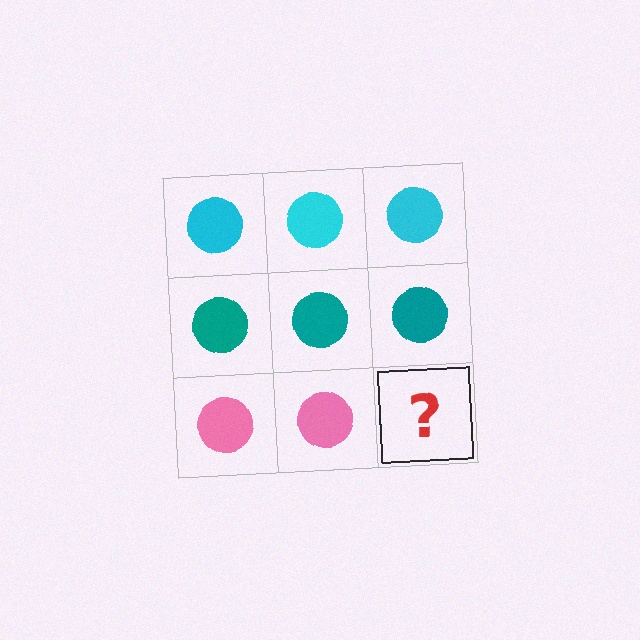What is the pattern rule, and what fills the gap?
The rule is that each row has a consistent color. The gap should be filled with a pink circle.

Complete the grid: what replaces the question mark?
The question mark should be replaced with a pink circle.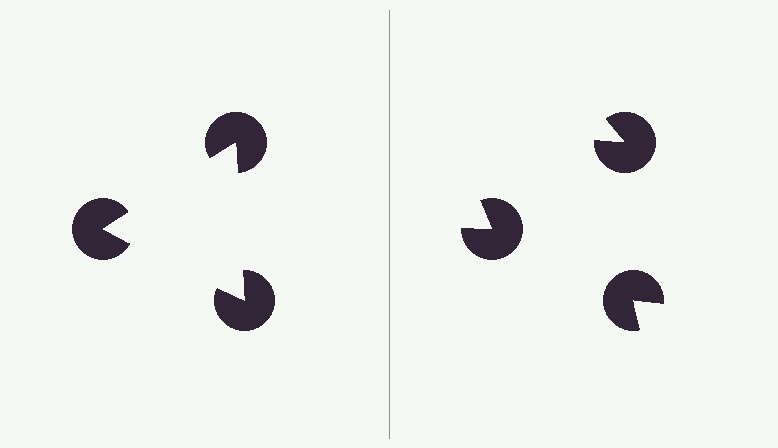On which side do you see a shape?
An illusory triangle appears on the left side. On the right side the wedge cuts are rotated, so no coherent shape forms.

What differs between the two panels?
The pac-man discs are positioned identically on both sides; only the wedge orientations differ. On the left they align to a triangle; on the right they are misaligned.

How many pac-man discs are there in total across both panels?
6 — 3 on each side.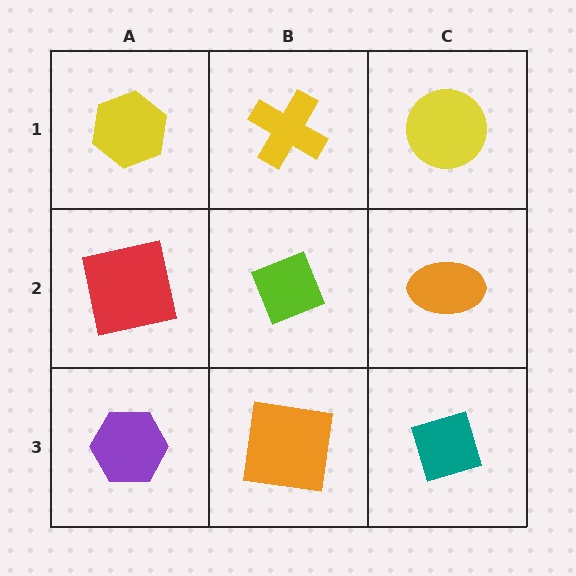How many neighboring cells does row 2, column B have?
4.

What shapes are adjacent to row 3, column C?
An orange ellipse (row 2, column C), an orange square (row 3, column B).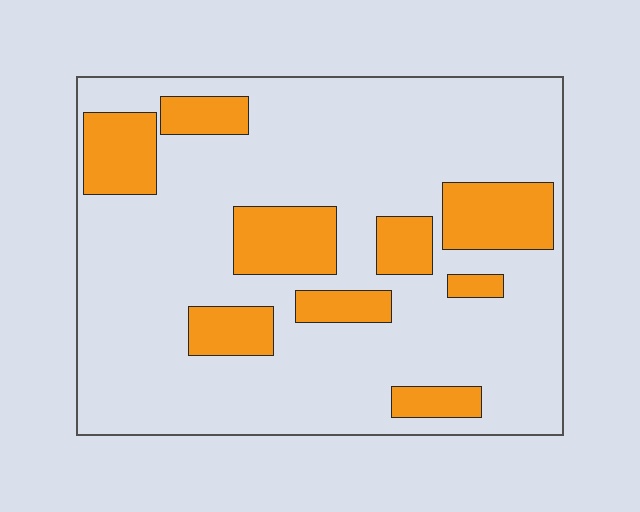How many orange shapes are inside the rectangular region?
9.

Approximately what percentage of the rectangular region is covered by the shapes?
Approximately 25%.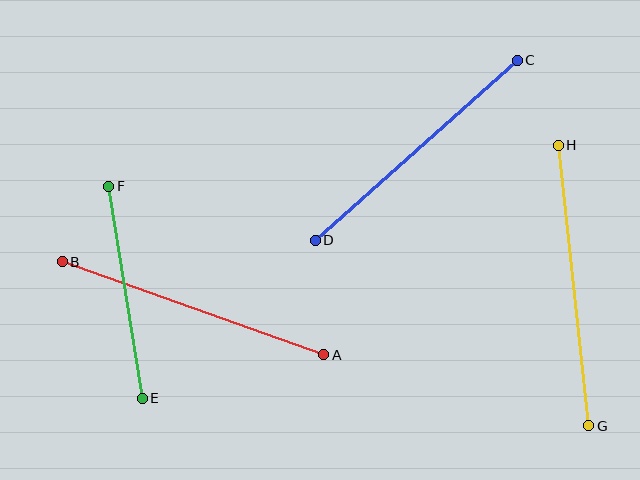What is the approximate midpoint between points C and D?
The midpoint is at approximately (416, 150) pixels.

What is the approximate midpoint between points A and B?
The midpoint is at approximately (193, 308) pixels.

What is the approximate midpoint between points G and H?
The midpoint is at approximately (573, 286) pixels.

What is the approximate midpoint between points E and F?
The midpoint is at approximately (126, 292) pixels.